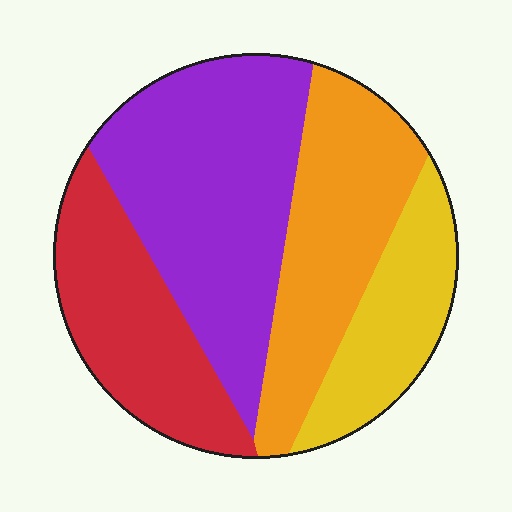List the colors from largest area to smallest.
From largest to smallest: purple, orange, red, yellow.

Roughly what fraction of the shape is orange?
Orange takes up about one quarter (1/4) of the shape.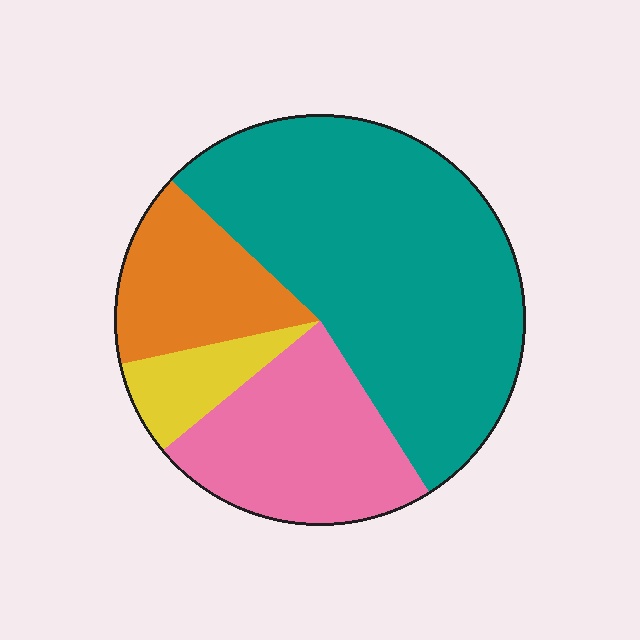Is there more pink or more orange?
Pink.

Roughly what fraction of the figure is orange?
Orange covers 16% of the figure.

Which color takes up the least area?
Yellow, at roughly 10%.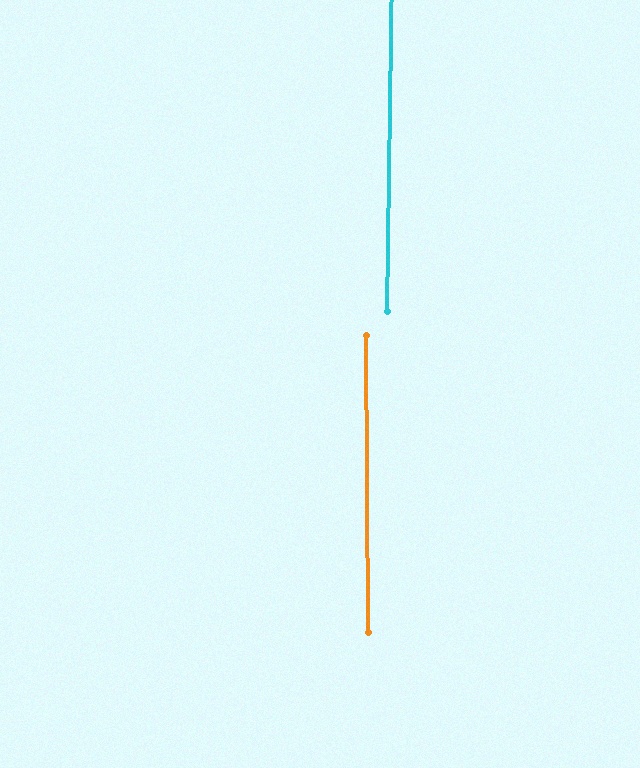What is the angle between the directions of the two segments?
Approximately 1 degree.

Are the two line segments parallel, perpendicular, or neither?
Parallel — their directions differ by only 1.1°.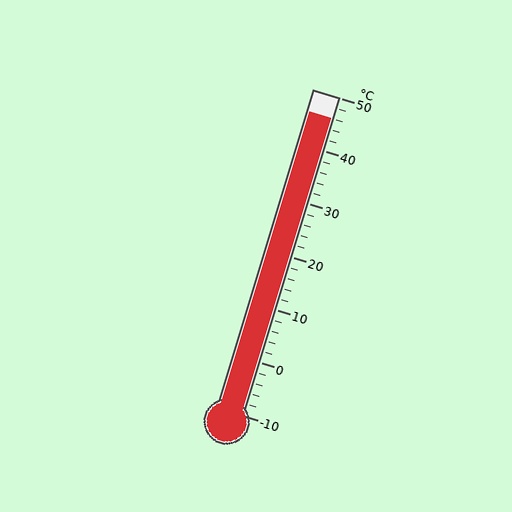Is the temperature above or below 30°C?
The temperature is above 30°C.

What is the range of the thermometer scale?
The thermometer scale ranges from -10°C to 50°C.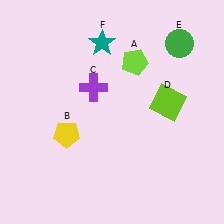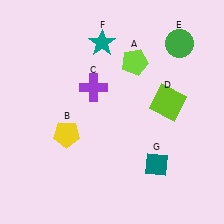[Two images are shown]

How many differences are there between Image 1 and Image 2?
There is 1 difference between the two images.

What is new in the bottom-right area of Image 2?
A teal diamond (G) was added in the bottom-right area of Image 2.